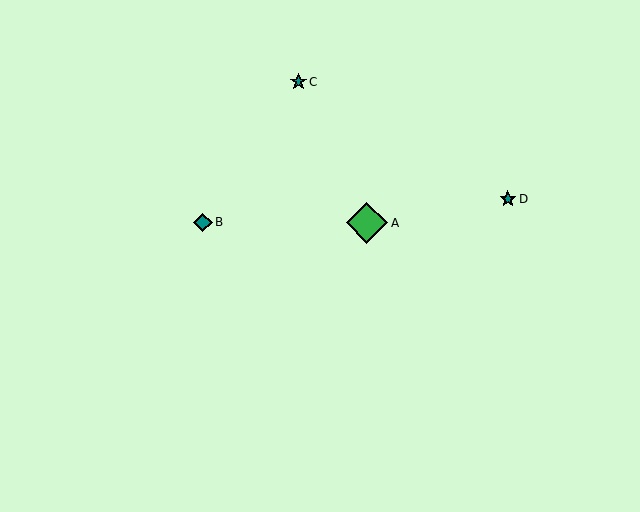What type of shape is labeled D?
Shape D is a teal star.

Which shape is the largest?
The green diamond (labeled A) is the largest.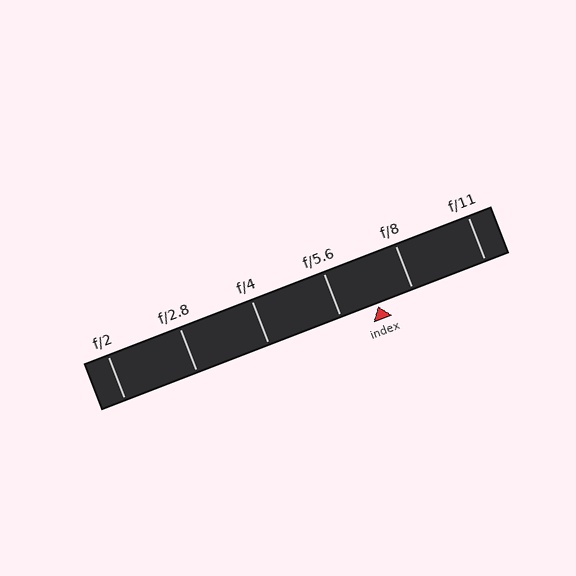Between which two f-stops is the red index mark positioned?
The index mark is between f/5.6 and f/8.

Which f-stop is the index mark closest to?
The index mark is closest to f/8.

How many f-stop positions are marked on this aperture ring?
There are 6 f-stop positions marked.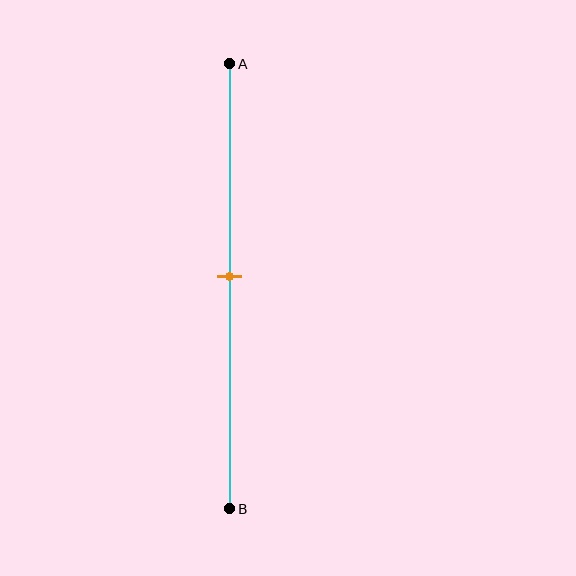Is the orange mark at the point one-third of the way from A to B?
No, the mark is at about 50% from A, not at the 33% one-third point.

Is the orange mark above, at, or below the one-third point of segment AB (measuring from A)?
The orange mark is below the one-third point of segment AB.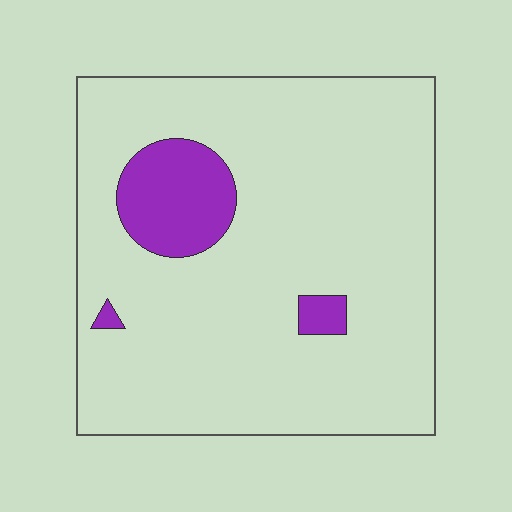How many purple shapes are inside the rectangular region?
3.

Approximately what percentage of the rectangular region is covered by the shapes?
Approximately 10%.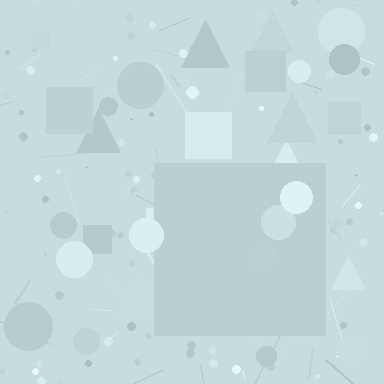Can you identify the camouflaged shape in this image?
The camouflaged shape is a square.